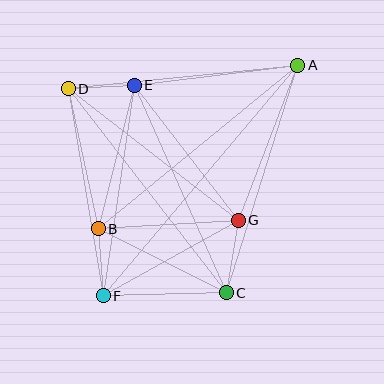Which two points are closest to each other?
Points D and E are closest to each other.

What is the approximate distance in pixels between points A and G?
The distance between A and G is approximately 166 pixels.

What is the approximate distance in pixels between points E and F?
The distance between E and F is approximately 213 pixels.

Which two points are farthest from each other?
Points A and F are farthest from each other.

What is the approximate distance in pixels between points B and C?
The distance between B and C is approximately 143 pixels.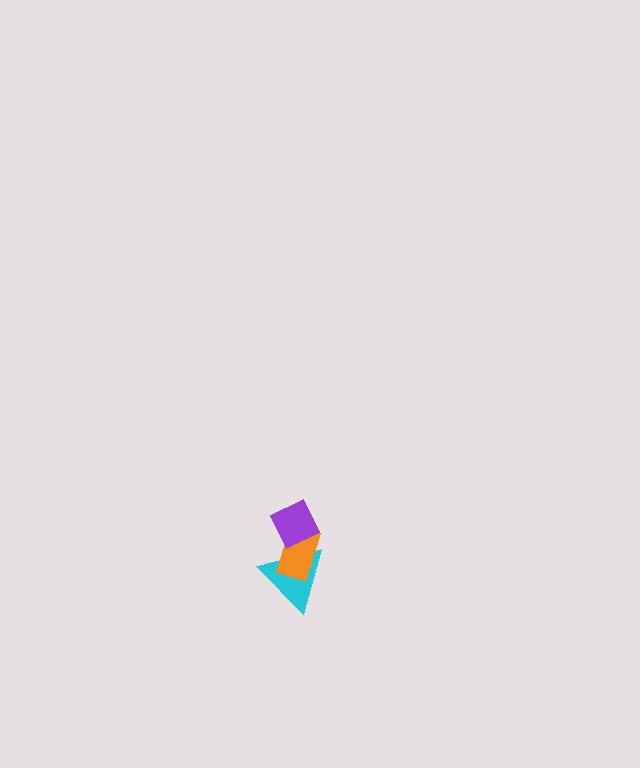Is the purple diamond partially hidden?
No, no other shape covers it.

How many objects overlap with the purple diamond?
2 objects overlap with the purple diamond.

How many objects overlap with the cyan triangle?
2 objects overlap with the cyan triangle.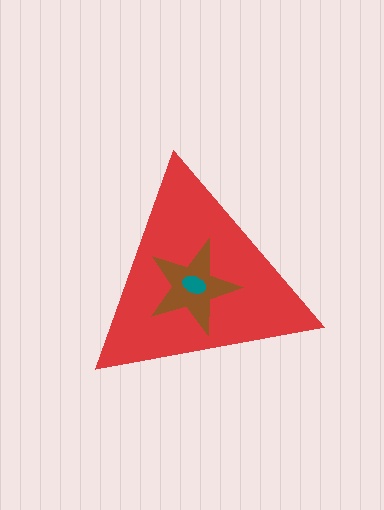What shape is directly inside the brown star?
The teal ellipse.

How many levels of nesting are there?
3.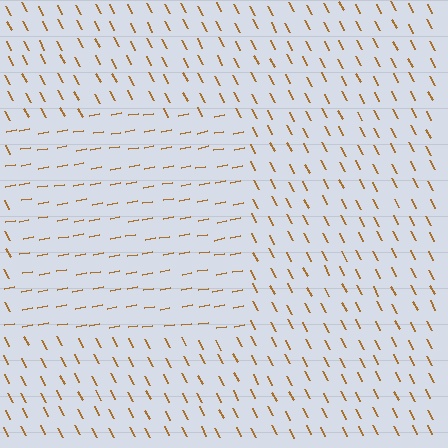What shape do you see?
I see a rectangle.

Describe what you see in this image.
The image is filled with small brown line segments. A rectangle region in the image has lines oriented differently from the surrounding lines, creating a visible texture boundary.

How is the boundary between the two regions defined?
The boundary is defined purely by a change in line orientation (approximately 73 degrees difference). All lines are the same color and thickness.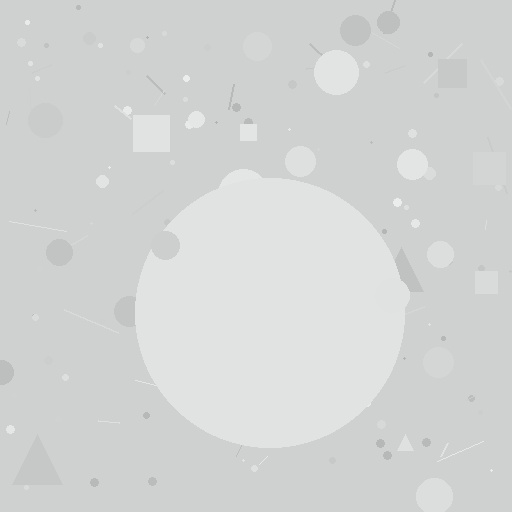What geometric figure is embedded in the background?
A circle is embedded in the background.